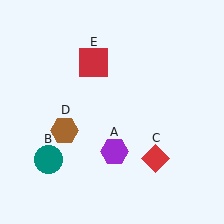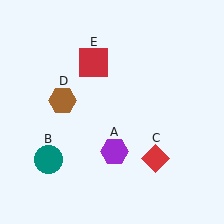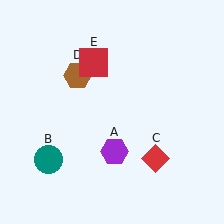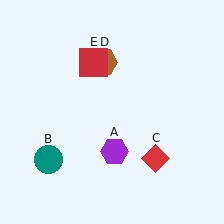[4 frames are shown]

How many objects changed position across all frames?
1 object changed position: brown hexagon (object D).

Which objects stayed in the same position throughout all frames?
Purple hexagon (object A) and teal circle (object B) and red diamond (object C) and red square (object E) remained stationary.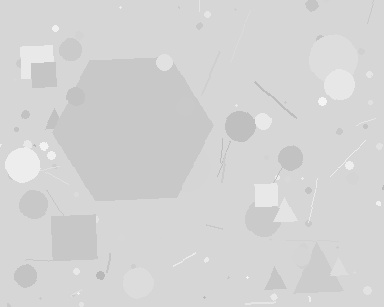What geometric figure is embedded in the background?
A hexagon is embedded in the background.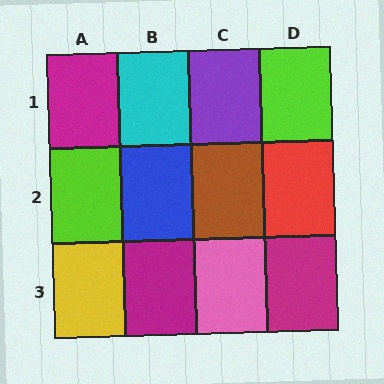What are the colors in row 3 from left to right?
Yellow, magenta, pink, magenta.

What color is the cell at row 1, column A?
Magenta.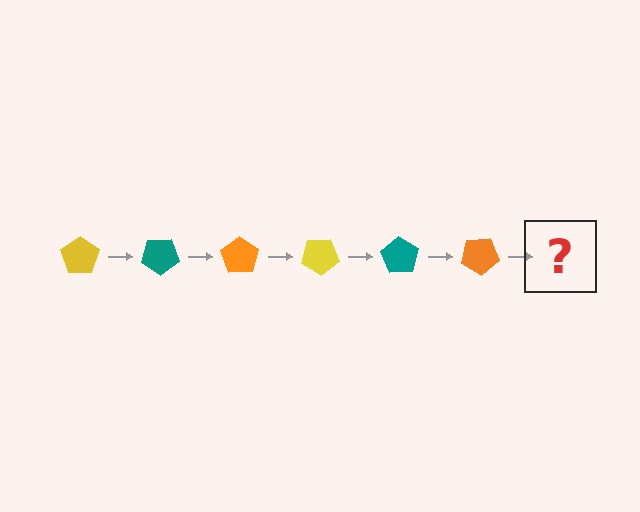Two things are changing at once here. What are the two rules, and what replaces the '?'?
The two rules are that it rotates 35 degrees each step and the color cycles through yellow, teal, and orange. The '?' should be a yellow pentagon, rotated 210 degrees from the start.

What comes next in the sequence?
The next element should be a yellow pentagon, rotated 210 degrees from the start.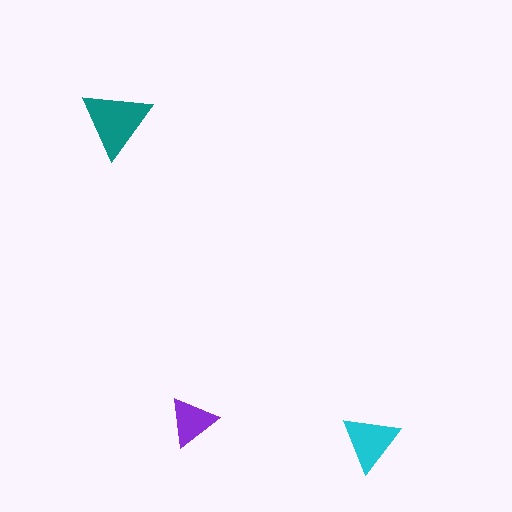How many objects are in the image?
There are 3 objects in the image.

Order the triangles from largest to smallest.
the teal one, the cyan one, the purple one.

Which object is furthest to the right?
The cyan triangle is rightmost.